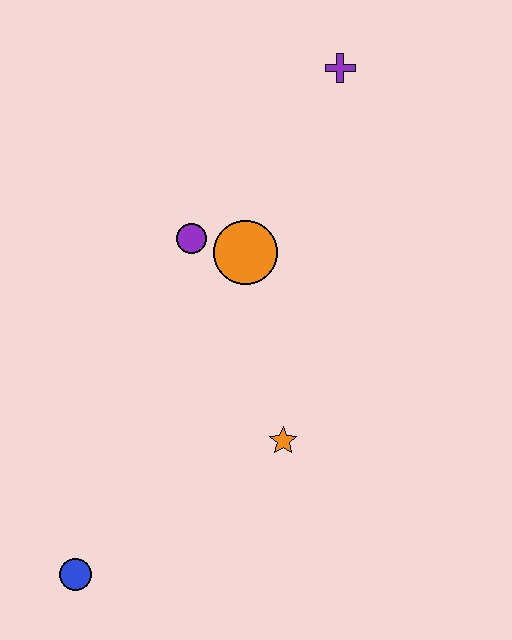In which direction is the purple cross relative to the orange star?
The purple cross is above the orange star.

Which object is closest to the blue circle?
The orange star is closest to the blue circle.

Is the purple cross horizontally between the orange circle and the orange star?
No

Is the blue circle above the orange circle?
No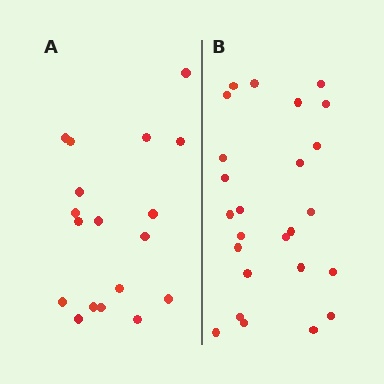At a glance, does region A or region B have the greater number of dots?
Region B (the right region) has more dots.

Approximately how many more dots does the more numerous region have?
Region B has roughly 8 or so more dots than region A.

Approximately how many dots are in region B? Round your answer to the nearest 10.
About 20 dots. (The exact count is 25, which rounds to 20.)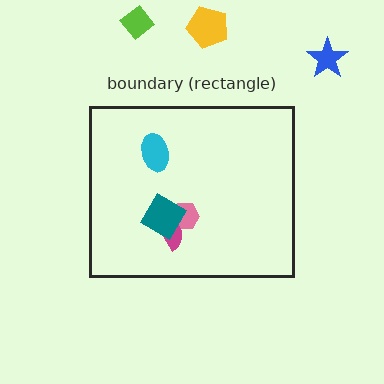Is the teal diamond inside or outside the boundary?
Inside.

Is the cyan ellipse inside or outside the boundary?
Inside.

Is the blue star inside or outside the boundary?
Outside.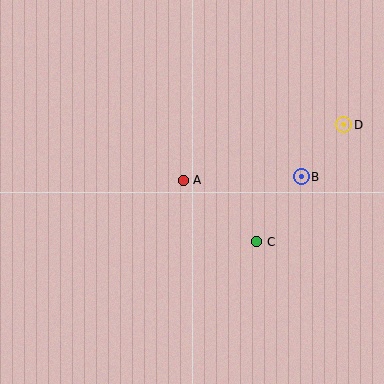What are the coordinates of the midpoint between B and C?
The midpoint between B and C is at (279, 209).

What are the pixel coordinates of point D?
Point D is at (344, 125).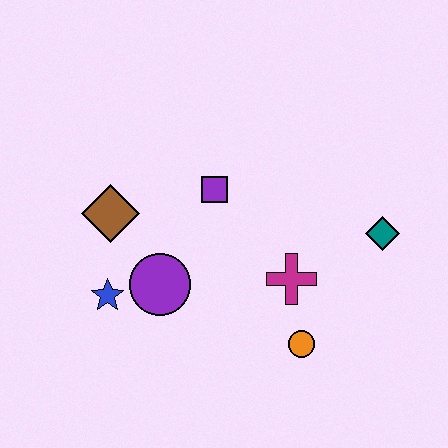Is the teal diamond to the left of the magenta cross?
No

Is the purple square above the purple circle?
Yes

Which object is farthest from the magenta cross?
The brown diamond is farthest from the magenta cross.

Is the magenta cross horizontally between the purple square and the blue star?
No